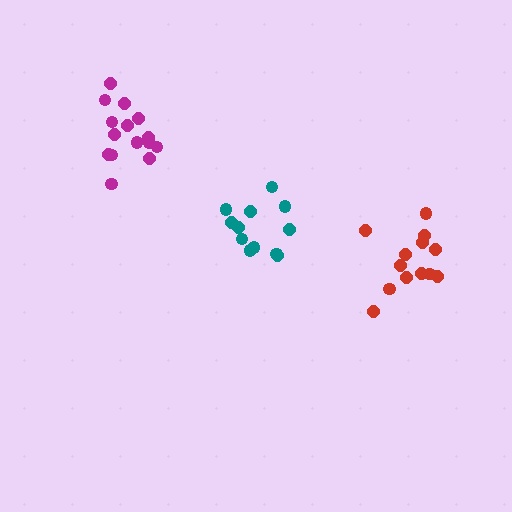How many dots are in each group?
Group 1: 12 dots, Group 2: 13 dots, Group 3: 15 dots (40 total).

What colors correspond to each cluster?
The clusters are colored: teal, red, magenta.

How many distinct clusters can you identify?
There are 3 distinct clusters.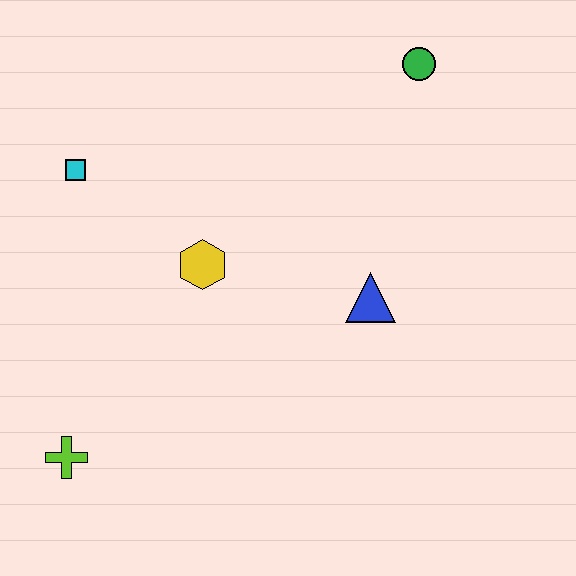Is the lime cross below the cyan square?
Yes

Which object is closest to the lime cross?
The yellow hexagon is closest to the lime cross.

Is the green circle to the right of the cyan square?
Yes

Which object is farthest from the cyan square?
The green circle is farthest from the cyan square.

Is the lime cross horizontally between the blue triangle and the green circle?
No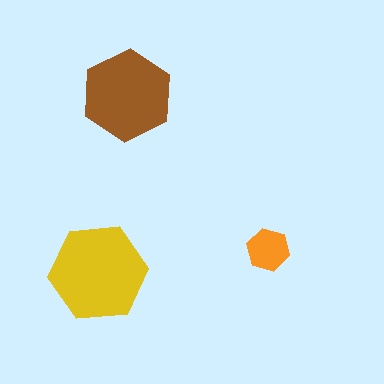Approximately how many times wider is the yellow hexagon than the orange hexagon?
About 2.5 times wider.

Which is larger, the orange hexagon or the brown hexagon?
The brown one.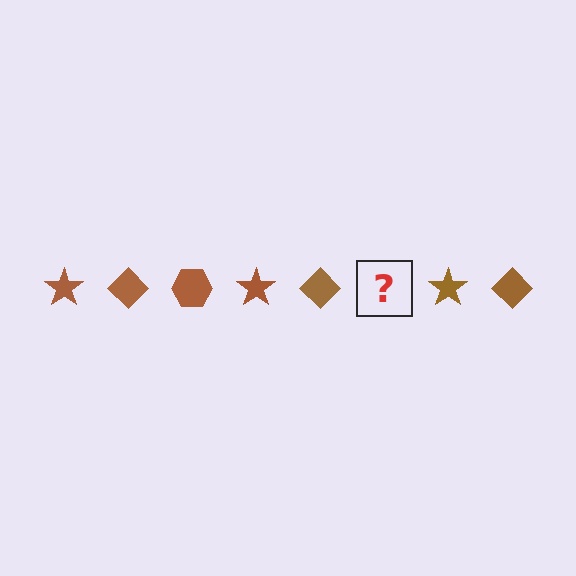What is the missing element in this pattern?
The missing element is a brown hexagon.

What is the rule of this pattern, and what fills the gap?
The rule is that the pattern cycles through star, diamond, hexagon shapes in brown. The gap should be filled with a brown hexagon.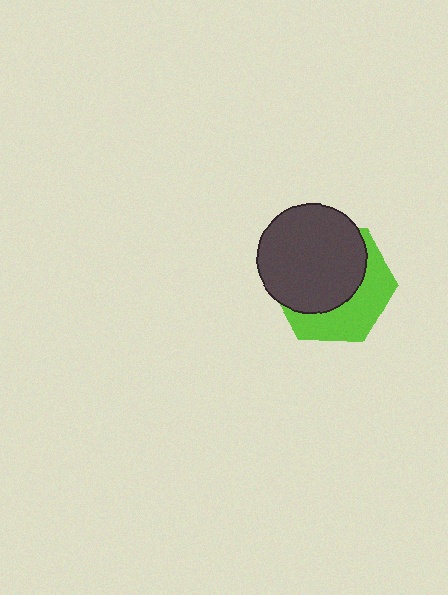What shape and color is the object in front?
The object in front is a dark gray circle.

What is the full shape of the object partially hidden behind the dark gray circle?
The partially hidden object is a lime hexagon.